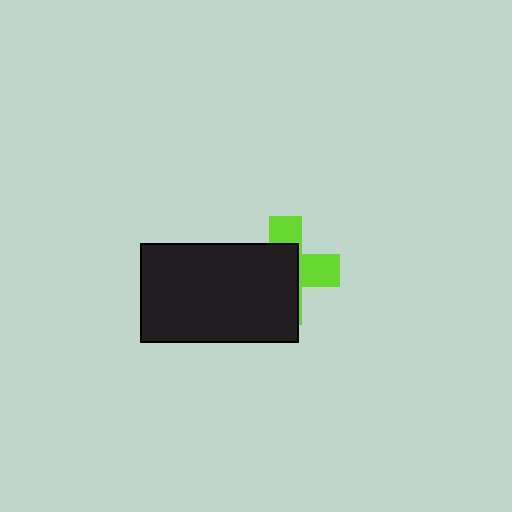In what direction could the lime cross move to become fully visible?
The lime cross could move toward the upper-right. That would shift it out from behind the black rectangle entirely.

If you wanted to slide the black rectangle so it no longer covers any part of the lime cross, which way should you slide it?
Slide it toward the lower-left — that is the most direct way to separate the two shapes.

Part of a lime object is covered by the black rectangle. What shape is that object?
It is a cross.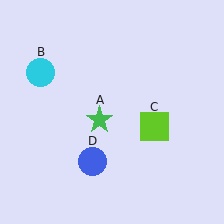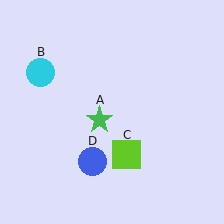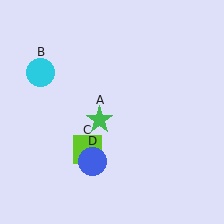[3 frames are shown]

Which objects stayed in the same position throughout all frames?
Green star (object A) and cyan circle (object B) and blue circle (object D) remained stationary.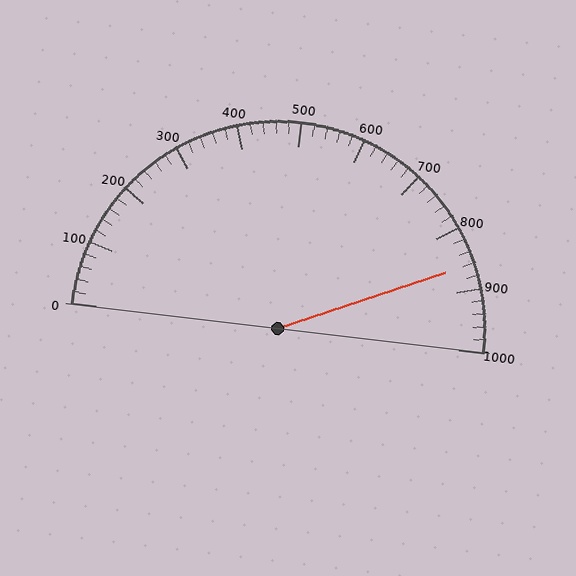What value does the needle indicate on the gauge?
The needle indicates approximately 860.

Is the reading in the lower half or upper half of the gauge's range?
The reading is in the upper half of the range (0 to 1000).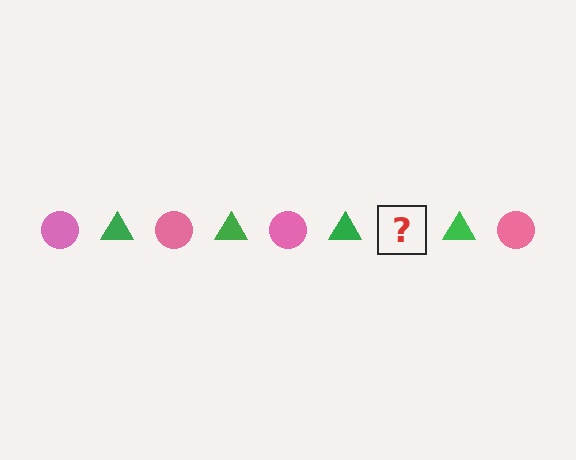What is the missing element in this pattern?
The missing element is a pink circle.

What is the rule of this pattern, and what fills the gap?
The rule is that the pattern alternates between pink circle and green triangle. The gap should be filled with a pink circle.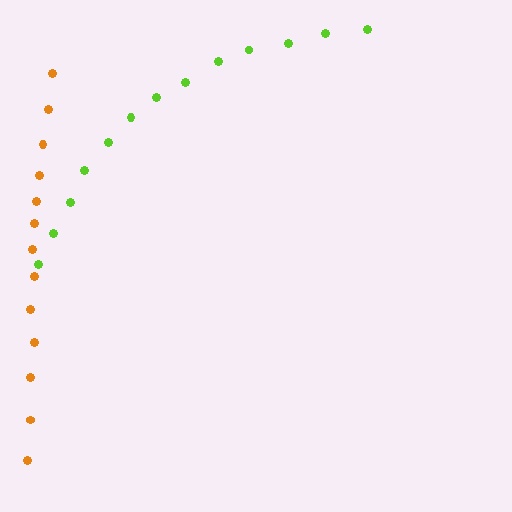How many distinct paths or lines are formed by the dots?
There are 2 distinct paths.